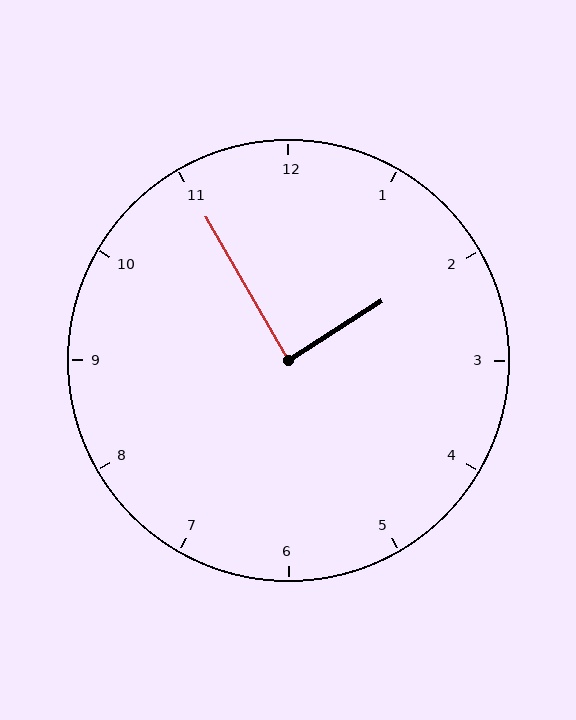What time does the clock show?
1:55.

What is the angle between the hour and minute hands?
Approximately 88 degrees.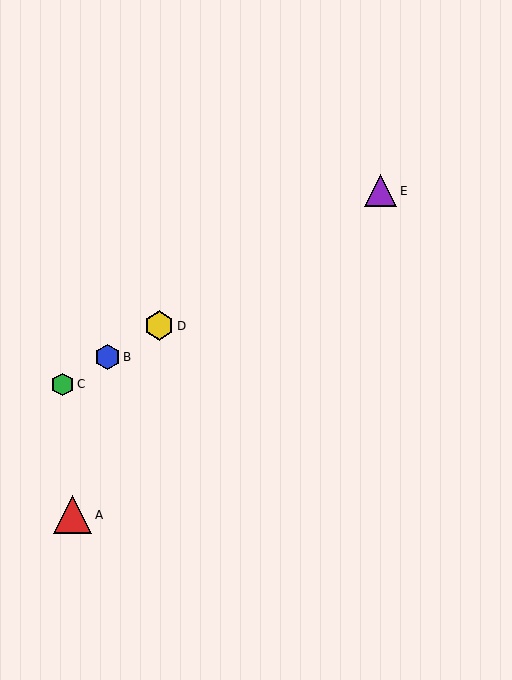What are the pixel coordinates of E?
Object E is at (381, 191).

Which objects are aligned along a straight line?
Objects B, C, D, E are aligned along a straight line.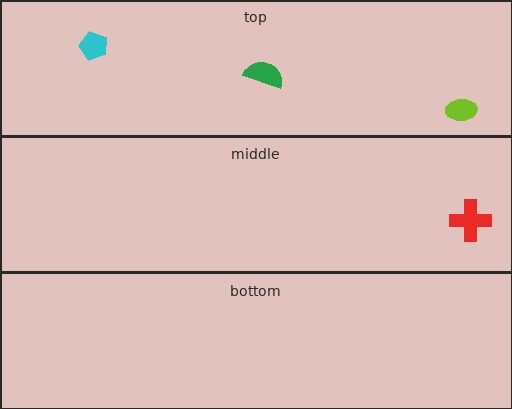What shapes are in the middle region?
The red cross.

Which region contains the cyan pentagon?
The top region.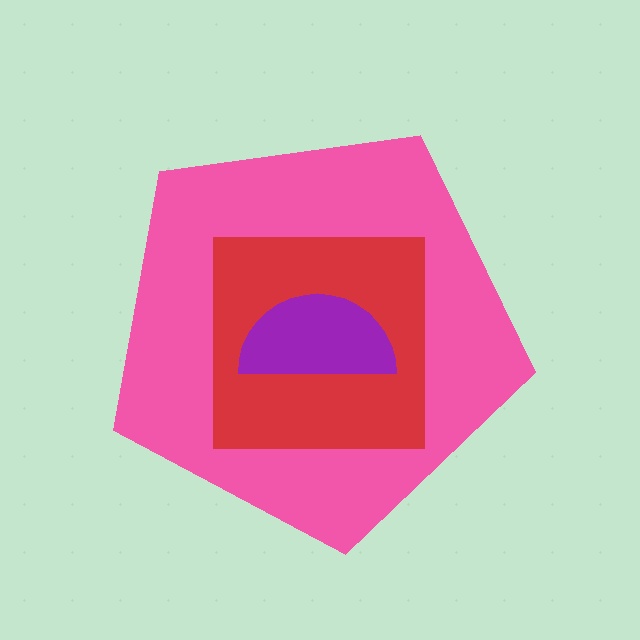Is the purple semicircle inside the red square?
Yes.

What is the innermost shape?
The purple semicircle.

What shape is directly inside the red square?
The purple semicircle.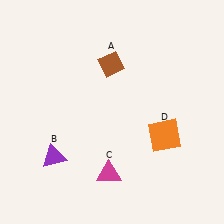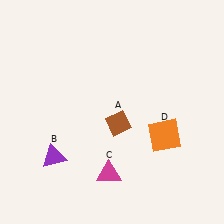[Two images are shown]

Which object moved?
The brown diamond (A) moved down.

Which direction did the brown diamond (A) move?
The brown diamond (A) moved down.